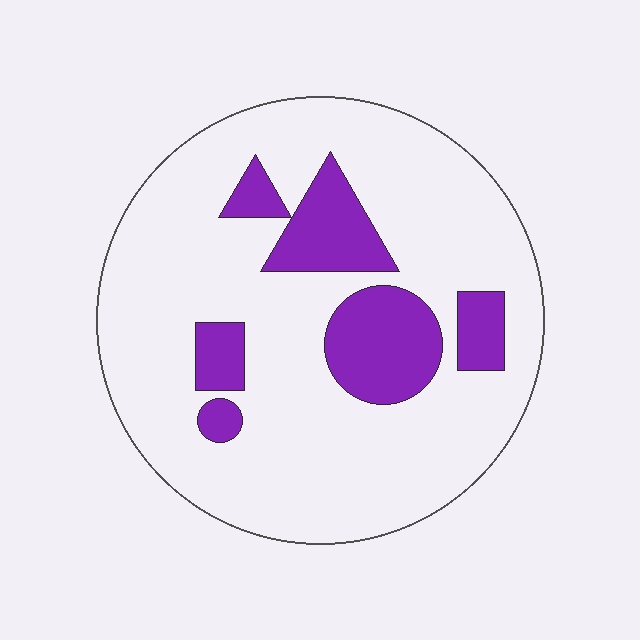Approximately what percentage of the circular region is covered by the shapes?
Approximately 20%.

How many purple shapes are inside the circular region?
6.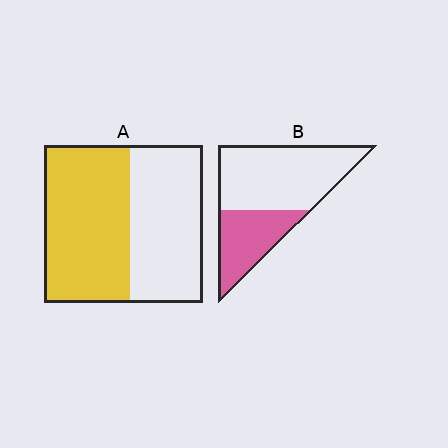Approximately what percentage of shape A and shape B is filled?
A is approximately 55% and B is approximately 35%.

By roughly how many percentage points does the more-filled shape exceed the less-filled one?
By roughly 20 percentage points (A over B).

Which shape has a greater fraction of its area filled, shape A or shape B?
Shape A.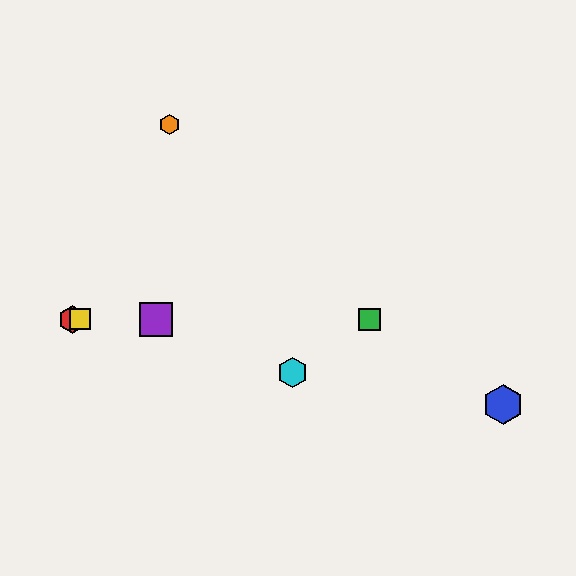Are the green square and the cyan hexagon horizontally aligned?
No, the green square is at y≈319 and the cyan hexagon is at y≈373.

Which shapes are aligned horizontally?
The red hexagon, the green square, the yellow square, the purple square are aligned horizontally.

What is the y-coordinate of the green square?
The green square is at y≈319.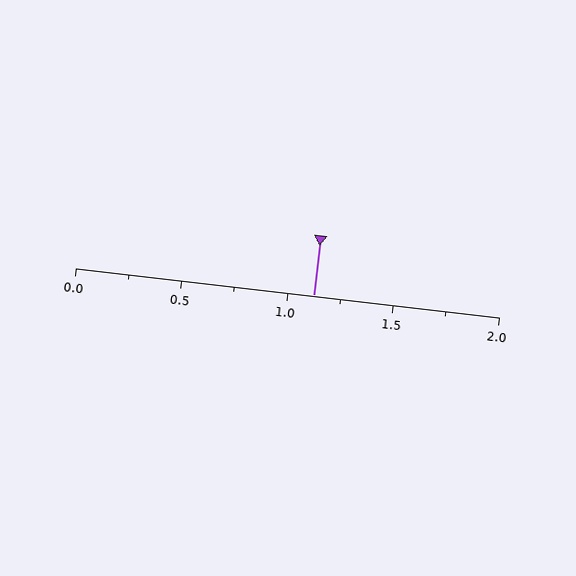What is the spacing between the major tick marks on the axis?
The major ticks are spaced 0.5 apart.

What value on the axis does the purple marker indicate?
The marker indicates approximately 1.12.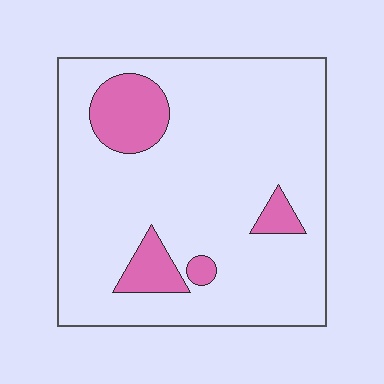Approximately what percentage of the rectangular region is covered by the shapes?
Approximately 15%.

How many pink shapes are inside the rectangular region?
4.